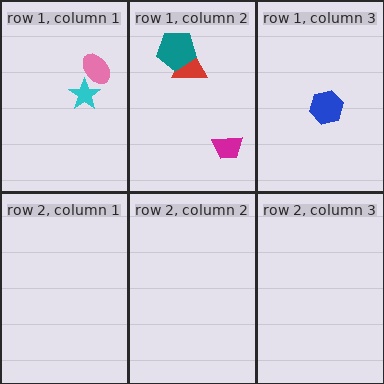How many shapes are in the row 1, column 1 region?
2.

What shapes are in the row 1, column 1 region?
The cyan star, the pink ellipse.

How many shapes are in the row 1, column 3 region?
1.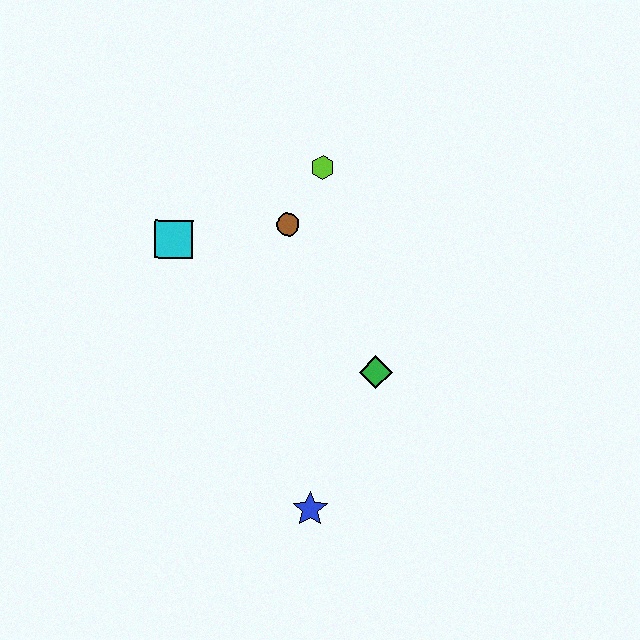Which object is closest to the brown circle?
The lime hexagon is closest to the brown circle.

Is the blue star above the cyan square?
No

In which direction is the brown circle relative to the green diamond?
The brown circle is above the green diamond.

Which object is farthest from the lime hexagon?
The blue star is farthest from the lime hexagon.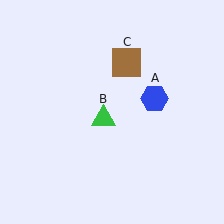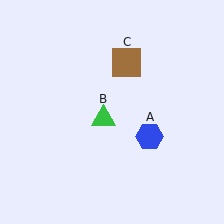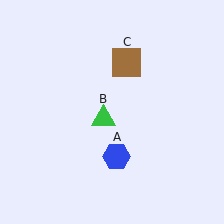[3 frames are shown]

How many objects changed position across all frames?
1 object changed position: blue hexagon (object A).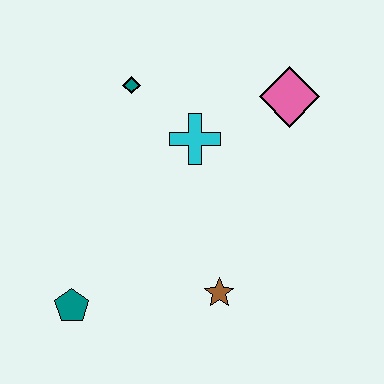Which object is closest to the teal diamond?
The cyan cross is closest to the teal diamond.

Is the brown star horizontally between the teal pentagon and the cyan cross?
No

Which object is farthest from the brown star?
The teal diamond is farthest from the brown star.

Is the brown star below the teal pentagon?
No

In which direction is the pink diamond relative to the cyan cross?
The pink diamond is to the right of the cyan cross.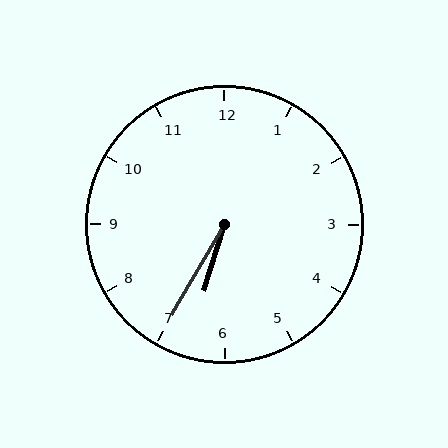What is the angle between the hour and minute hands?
Approximately 12 degrees.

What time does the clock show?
6:35.